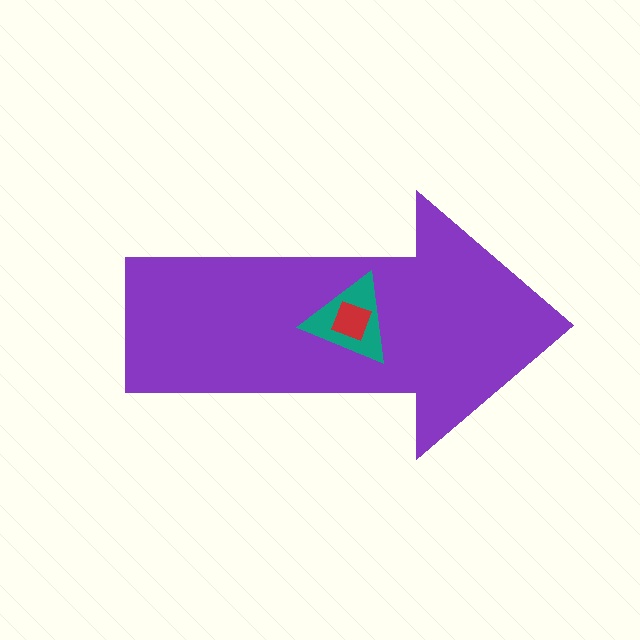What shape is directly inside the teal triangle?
The red square.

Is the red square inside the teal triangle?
Yes.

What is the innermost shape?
The red square.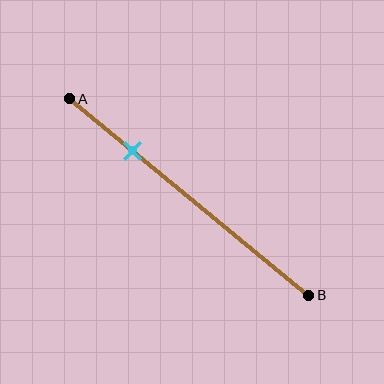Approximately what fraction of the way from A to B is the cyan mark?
The cyan mark is approximately 25% of the way from A to B.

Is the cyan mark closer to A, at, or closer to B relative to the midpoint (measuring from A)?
The cyan mark is closer to point A than the midpoint of segment AB.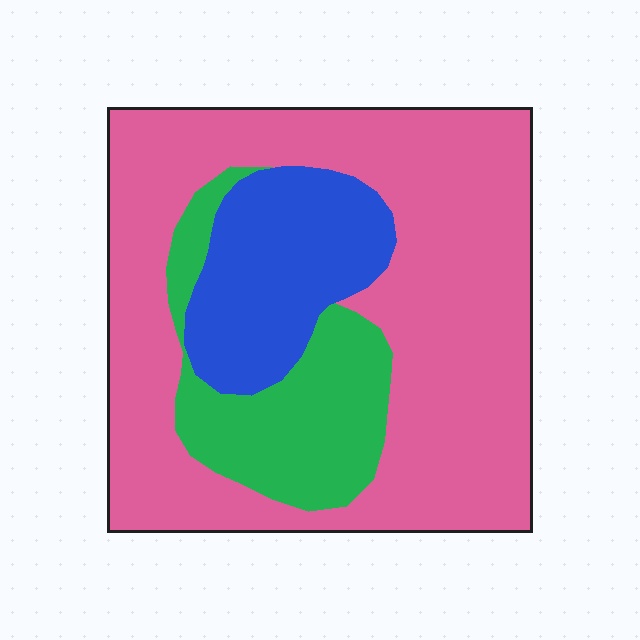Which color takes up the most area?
Pink, at roughly 65%.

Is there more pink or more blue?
Pink.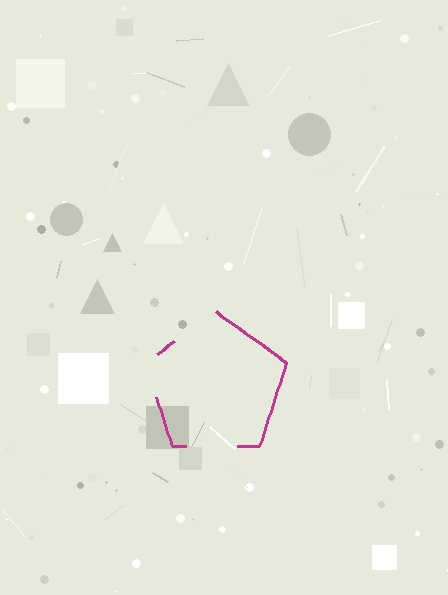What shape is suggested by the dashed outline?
The dashed outline suggests a pentagon.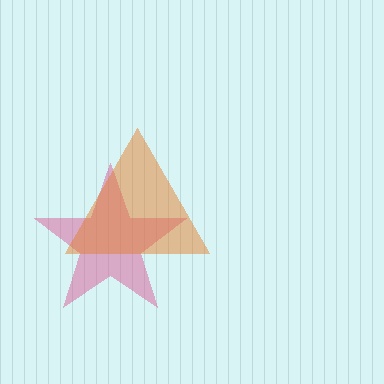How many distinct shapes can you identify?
There are 2 distinct shapes: a pink star, an orange triangle.